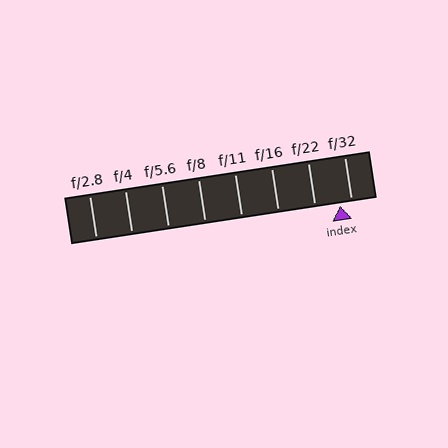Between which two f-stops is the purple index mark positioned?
The index mark is between f/22 and f/32.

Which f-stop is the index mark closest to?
The index mark is closest to f/32.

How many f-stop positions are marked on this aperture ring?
There are 8 f-stop positions marked.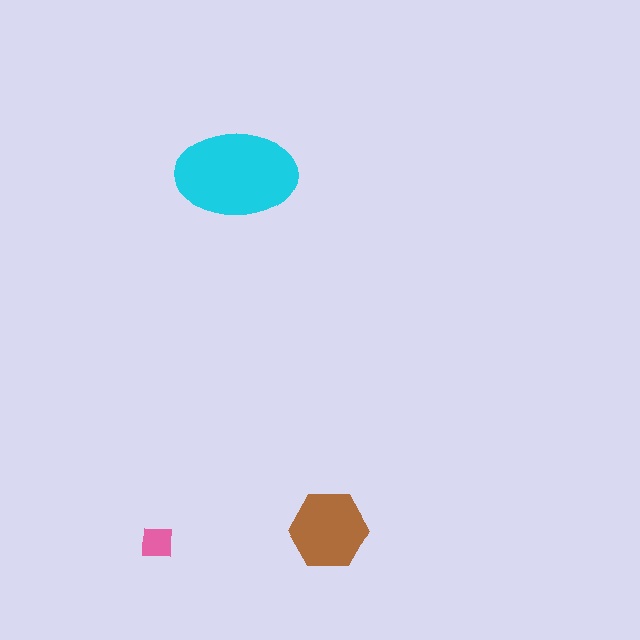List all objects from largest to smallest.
The cyan ellipse, the brown hexagon, the pink square.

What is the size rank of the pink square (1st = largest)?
3rd.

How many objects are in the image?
There are 3 objects in the image.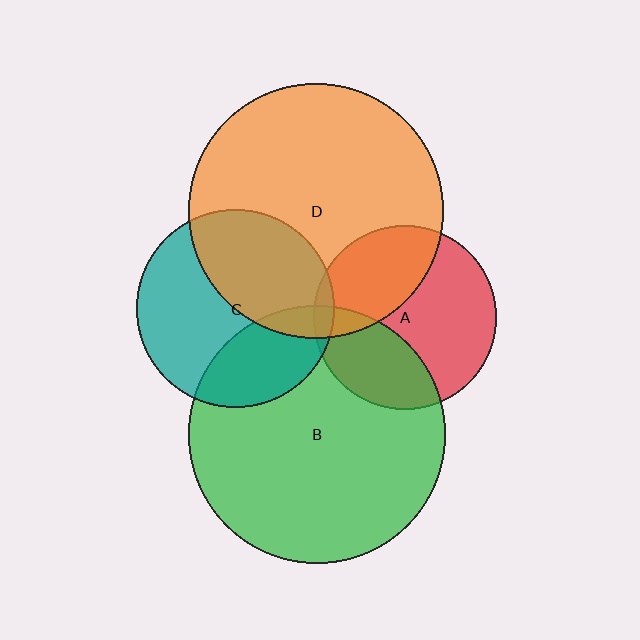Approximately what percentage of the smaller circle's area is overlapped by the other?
Approximately 5%.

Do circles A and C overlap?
Yes.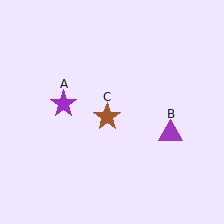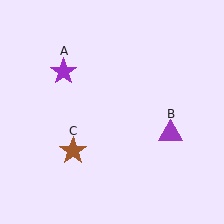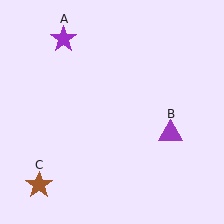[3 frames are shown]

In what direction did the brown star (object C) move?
The brown star (object C) moved down and to the left.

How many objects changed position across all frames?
2 objects changed position: purple star (object A), brown star (object C).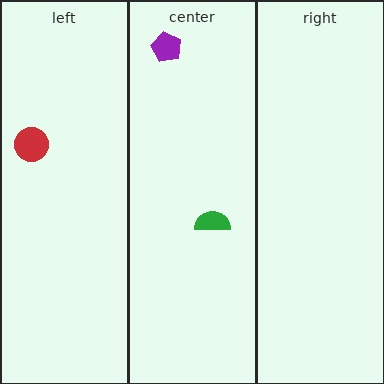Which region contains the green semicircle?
The center region.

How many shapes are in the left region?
1.